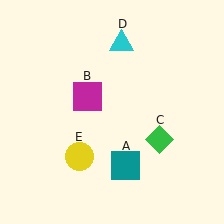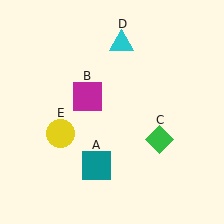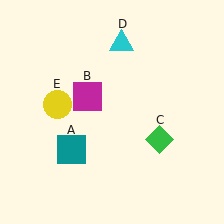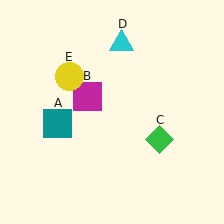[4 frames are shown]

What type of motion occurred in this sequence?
The teal square (object A), yellow circle (object E) rotated clockwise around the center of the scene.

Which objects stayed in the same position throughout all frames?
Magenta square (object B) and green diamond (object C) and cyan triangle (object D) remained stationary.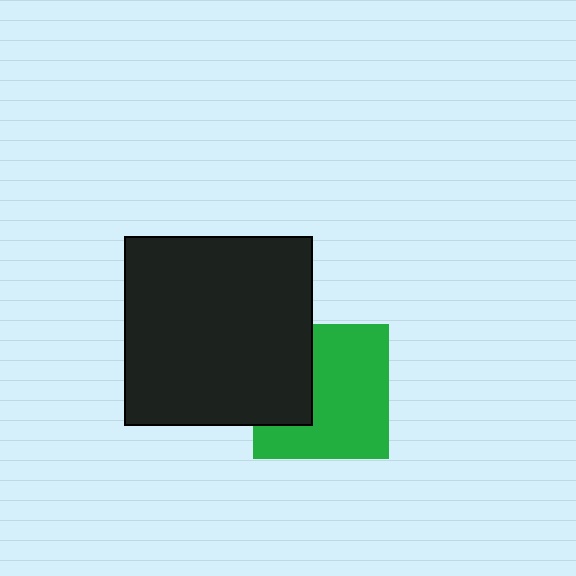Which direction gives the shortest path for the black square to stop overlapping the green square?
Moving left gives the shortest separation.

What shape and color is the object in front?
The object in front is a black square.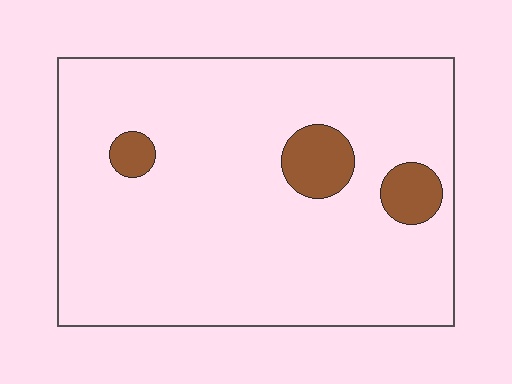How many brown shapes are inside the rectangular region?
3.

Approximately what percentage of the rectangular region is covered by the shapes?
Approximately 10%.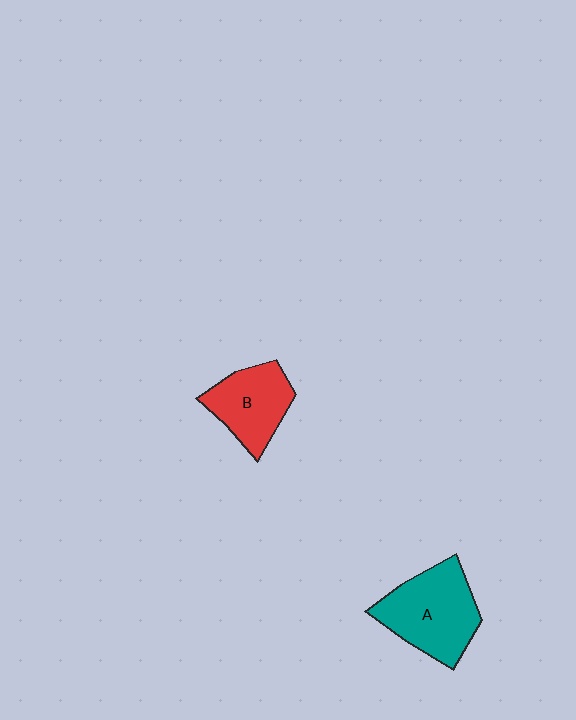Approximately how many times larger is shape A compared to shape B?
Approximately 1.3 times.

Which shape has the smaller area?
Shape B (red).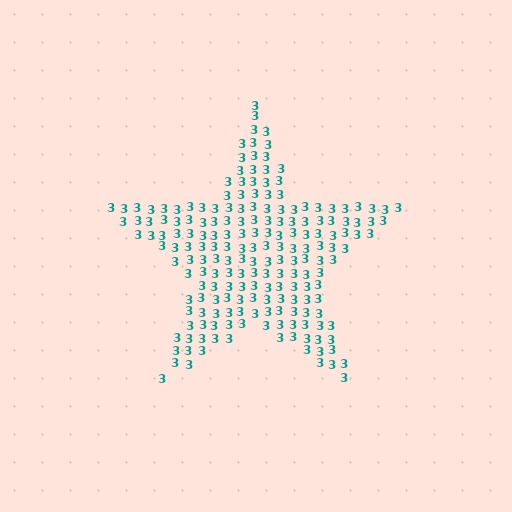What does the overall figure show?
The overall figure shows a star.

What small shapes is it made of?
It is made of small digit 3's.